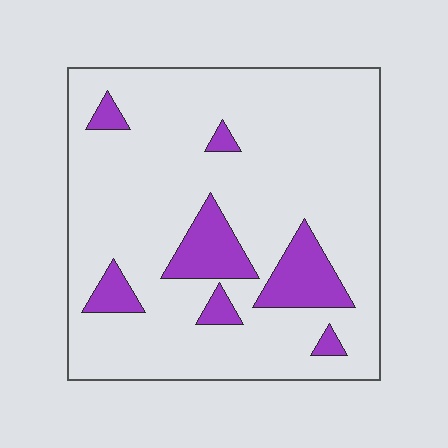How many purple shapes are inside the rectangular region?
7.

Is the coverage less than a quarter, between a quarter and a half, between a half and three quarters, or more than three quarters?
Less than a quarter.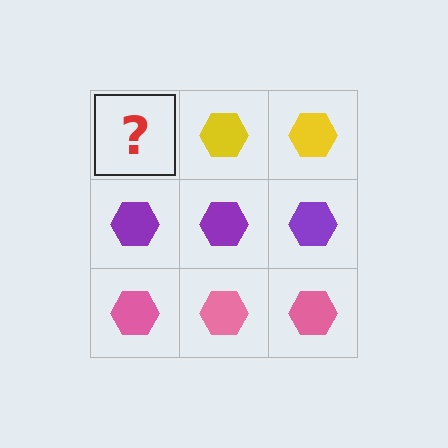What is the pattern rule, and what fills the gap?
The rule is that each row has a consistent color. The gap should be filled with a yellow hexagon.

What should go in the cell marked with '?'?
The missing cell should contain a yellow hexagon.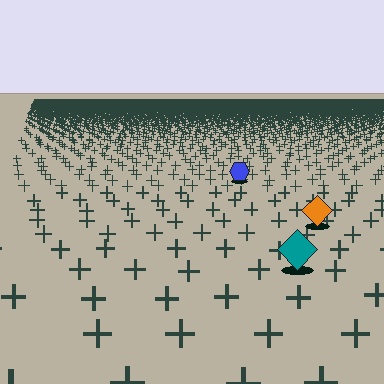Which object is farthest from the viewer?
The blue hexagon is farthest from the viewer. It appears smaller and the ground texture around it is denser.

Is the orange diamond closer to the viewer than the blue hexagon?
Yes. The orange diamond is closer — you can tell from the texture gradient: the ground texture is coarser near it.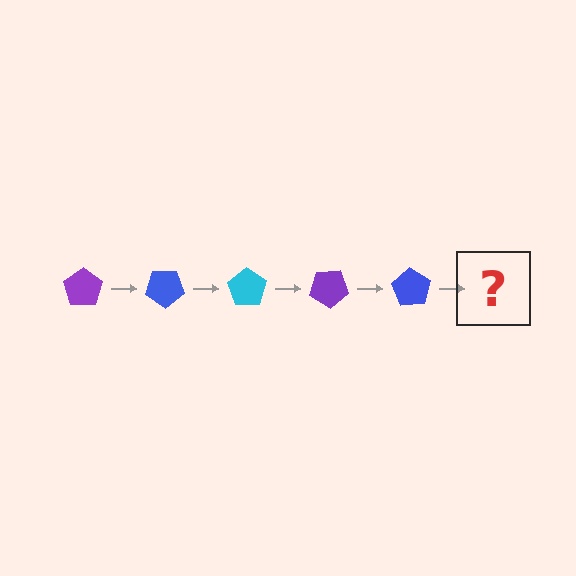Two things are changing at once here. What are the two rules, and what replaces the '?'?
The two rules are that it rotates 35 degrees each step and the color cycles through purple, blue, and cyan. The '?' should be a cyan pentagon, rotated 175 degrees from the start.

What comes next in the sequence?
The next element should be a cyan pentagon, rotated 175 degrees from the start.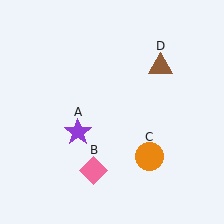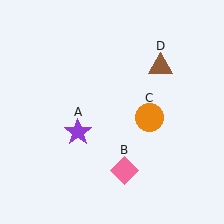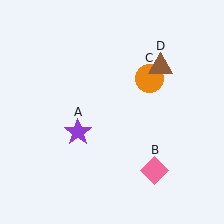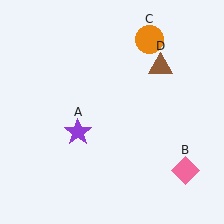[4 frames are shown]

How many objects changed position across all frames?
2 objects changed position: pink diamond (object B), orange circle (object C).